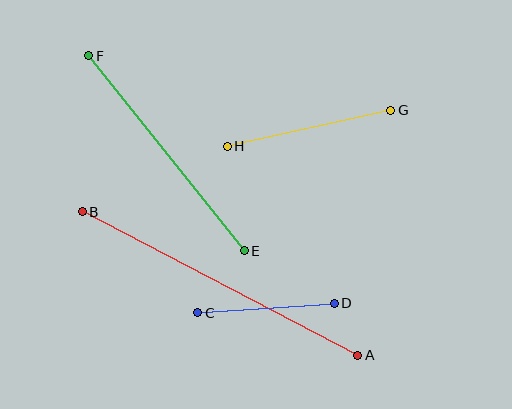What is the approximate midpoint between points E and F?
The midpoint is at approximately (166, 153) pixels.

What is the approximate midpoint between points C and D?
The midpoint is at approximately (266, 308) pixels.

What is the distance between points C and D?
The distance is approximately 137 pixels.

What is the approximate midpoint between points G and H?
The midpoint is at approximately (309, 128) pixels.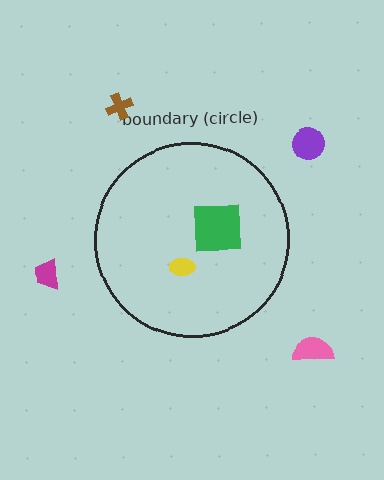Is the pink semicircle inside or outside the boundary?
Outside.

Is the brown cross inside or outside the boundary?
Outside.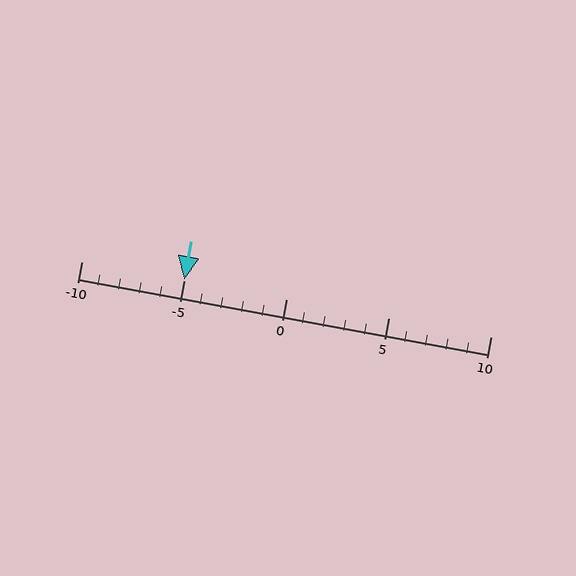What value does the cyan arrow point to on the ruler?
The cyan arrow points to approximately -5.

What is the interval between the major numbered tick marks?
The major tick marks are spaced 5 units apart.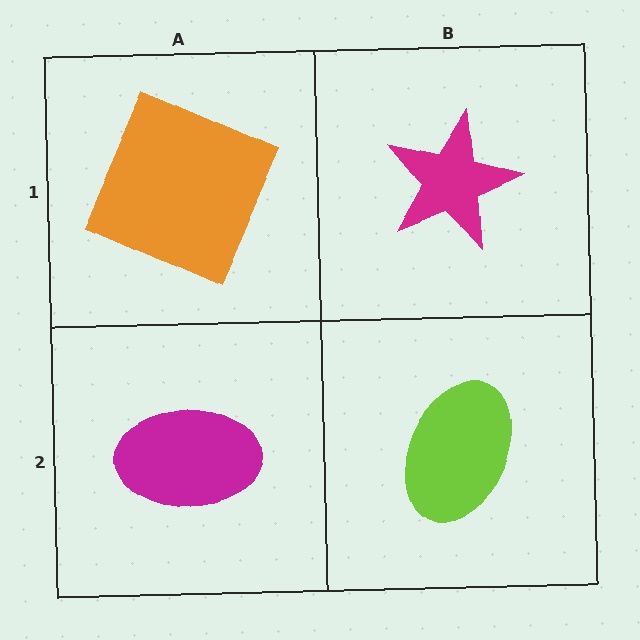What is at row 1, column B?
A magenta star.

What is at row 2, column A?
A magenta ellipse.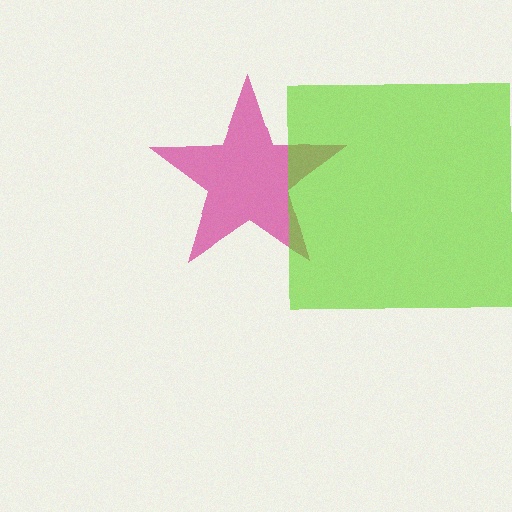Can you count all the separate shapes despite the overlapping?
Yes, there are 2 separate shapes.